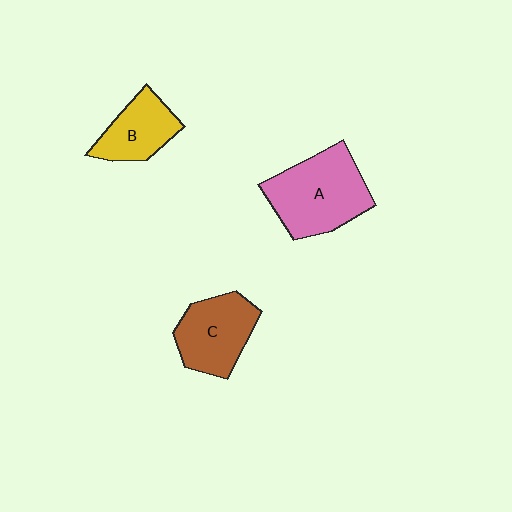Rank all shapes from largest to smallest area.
From largest to smallest: A (pink), C (brown), B (yellow).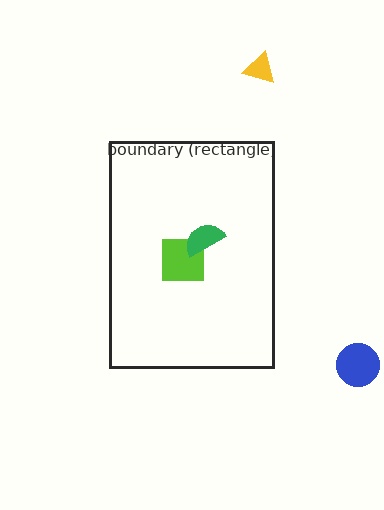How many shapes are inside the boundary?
3 inside, 2 outside.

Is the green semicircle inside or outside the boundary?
Inside.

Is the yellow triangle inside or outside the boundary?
Outside.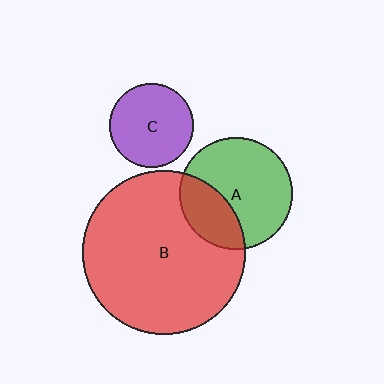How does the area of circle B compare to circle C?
Approximately 3.8 times.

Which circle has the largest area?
Circle B (red).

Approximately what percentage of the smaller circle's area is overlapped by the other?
Approximately 30%.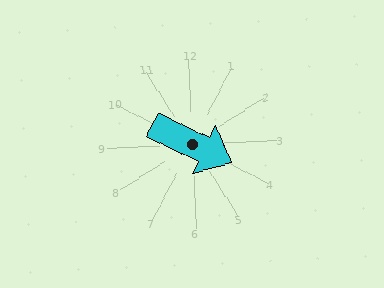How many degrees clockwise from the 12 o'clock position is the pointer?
Approximately 118 degrees.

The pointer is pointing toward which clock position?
Roughly 4 o'clock.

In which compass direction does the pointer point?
Southeast.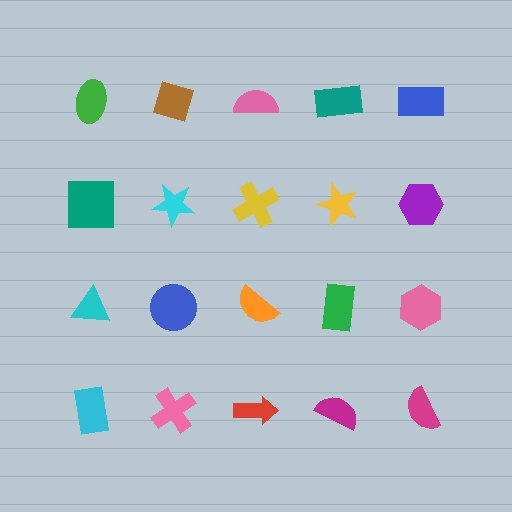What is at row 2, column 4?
A yellow star.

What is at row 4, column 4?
A magenta semicircle.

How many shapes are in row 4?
5 shapes.